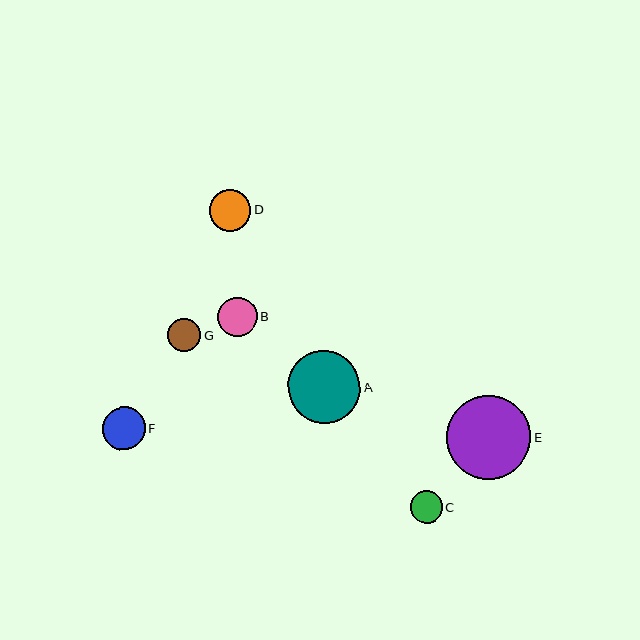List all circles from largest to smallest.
From largest to smallest: E, A, F, D, B, G, C.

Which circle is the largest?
Circle E is the largest with a size of approximately 84 pixels.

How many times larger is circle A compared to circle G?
Circle A is approximately 2.2 times the size of circle G.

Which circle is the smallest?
Circle C is the smallest with a size of approximately 32 pixels.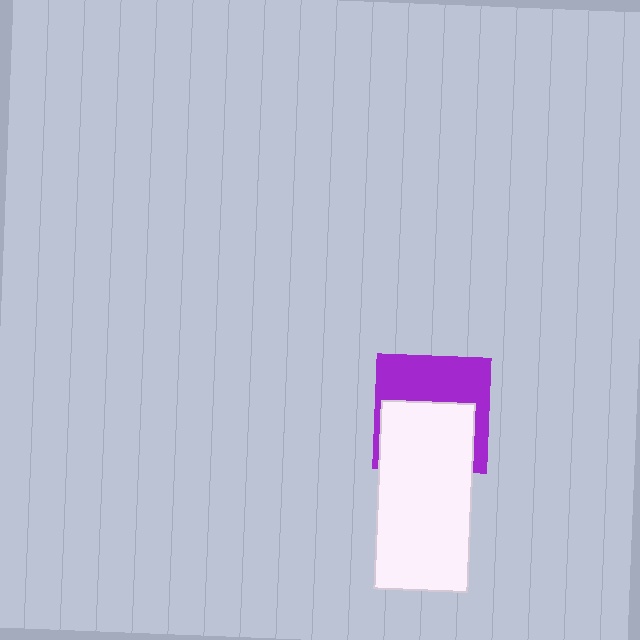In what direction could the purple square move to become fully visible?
The purple square could move up. That would shift it out from behind the white rectangle entirely.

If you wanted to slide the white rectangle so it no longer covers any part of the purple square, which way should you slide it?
Slide it down — that is the most direct way to separate the two shapes.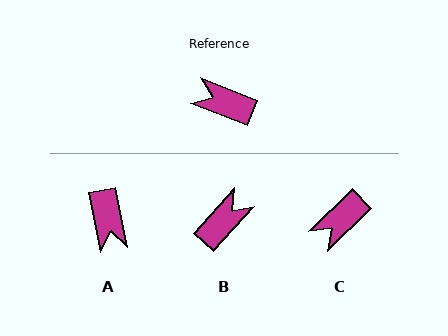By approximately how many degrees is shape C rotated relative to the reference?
Approximately 65 degrees counter-clockwise.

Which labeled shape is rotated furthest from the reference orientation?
A, about 123 degrees away.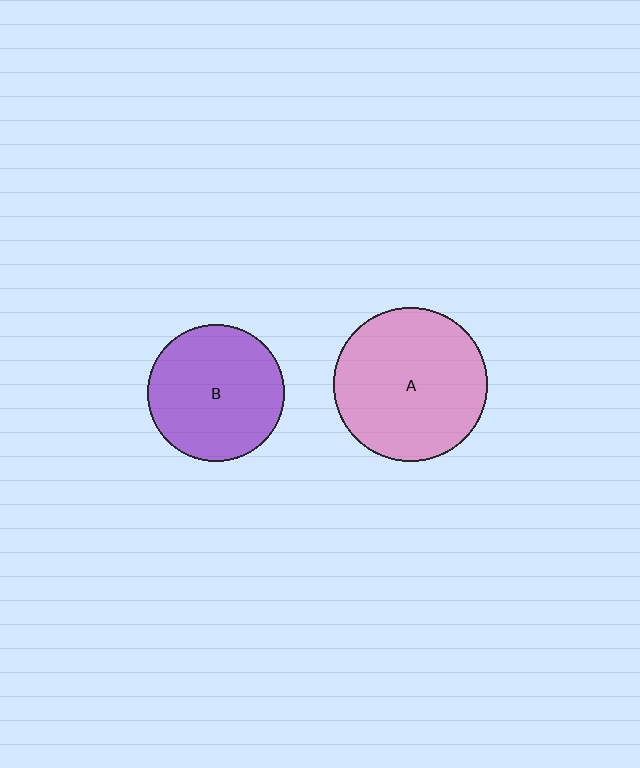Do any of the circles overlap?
No, none of the circles overlap.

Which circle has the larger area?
Circle A (pink).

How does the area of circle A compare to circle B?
Approximately 1.3 times.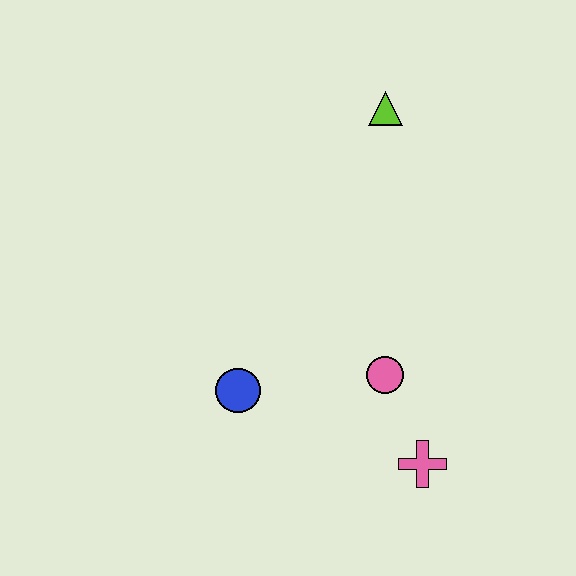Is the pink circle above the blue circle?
Yes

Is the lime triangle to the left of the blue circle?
No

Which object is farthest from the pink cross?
The lime triangle is farthest from the pink cross.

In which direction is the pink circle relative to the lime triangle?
The pink circle is below the lime triangle.